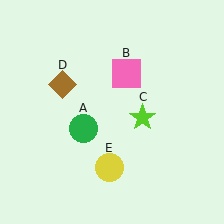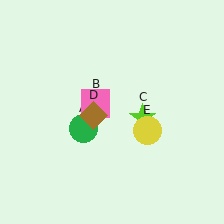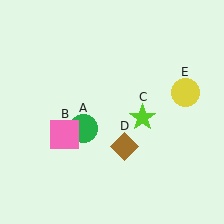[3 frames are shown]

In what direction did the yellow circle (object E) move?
The yellow circle (object E) moved up and to the right.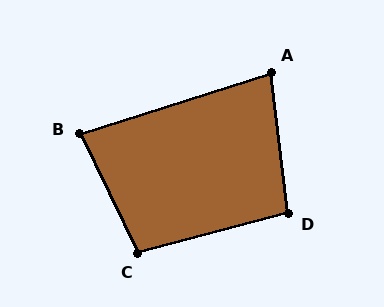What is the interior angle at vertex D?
Approximately 98 degrees (obtuse).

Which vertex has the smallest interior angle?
A, at approximately 79 degrees.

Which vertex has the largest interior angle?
C, at approximately 101 degrees.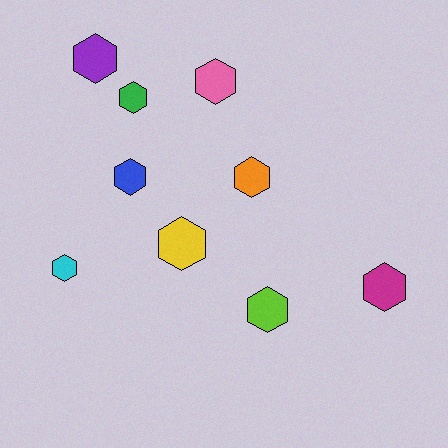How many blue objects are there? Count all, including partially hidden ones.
There is 1 blue object.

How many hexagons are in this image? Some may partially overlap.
There are 9 hexagons.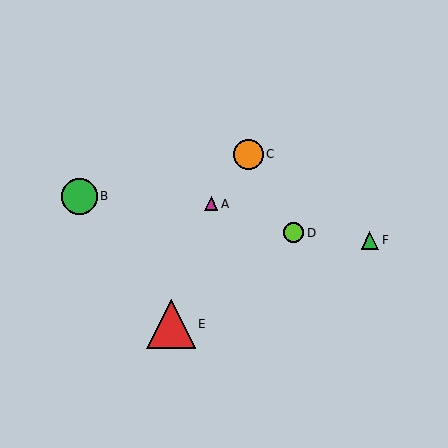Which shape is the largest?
The red triangle (labeled E) is the largest.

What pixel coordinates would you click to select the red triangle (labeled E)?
Click at (171, 324) to select the red triangle E.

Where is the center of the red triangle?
The center of the red triangle is at (171, 324).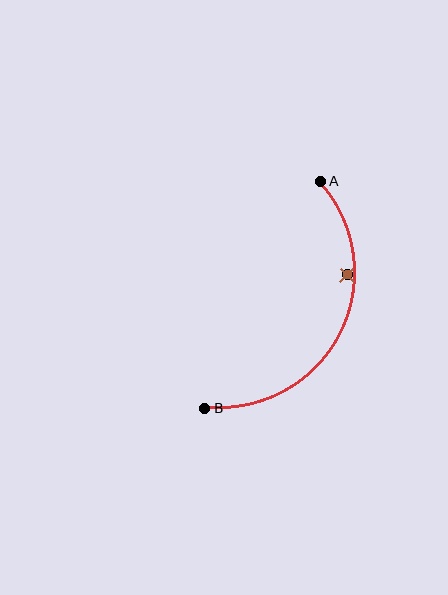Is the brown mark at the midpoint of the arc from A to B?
No — the brown mark does not lie on the arc at all. It sits slightly inside the curve.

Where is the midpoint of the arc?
The arc midpoint is the point on the curve farthest from the straight line joining A and B. It sits to the right of that line.